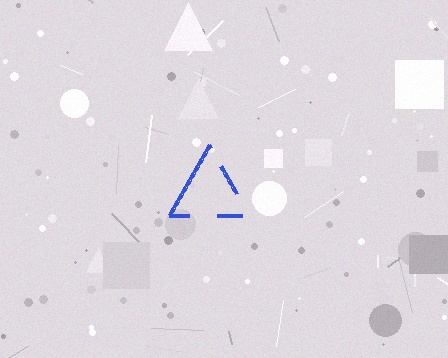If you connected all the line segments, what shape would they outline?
They would outline a triangle.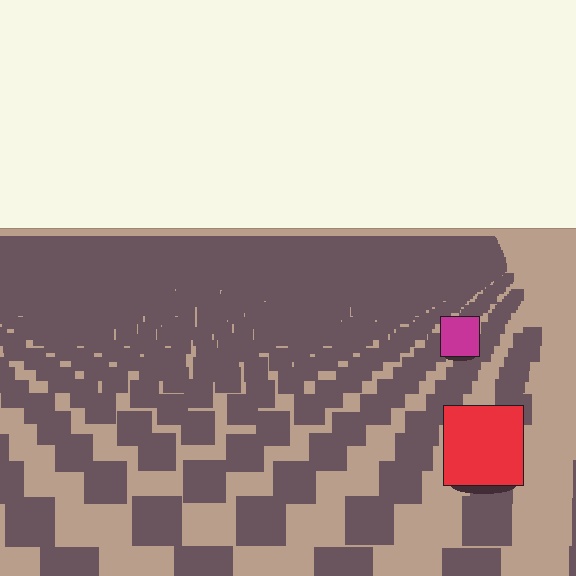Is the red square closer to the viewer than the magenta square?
Yes. The red square is closer — you can tell from the texture gradient: the ground texture is coarser near it.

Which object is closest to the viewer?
The red square is closest. The texture marks near it are larger and more spread out.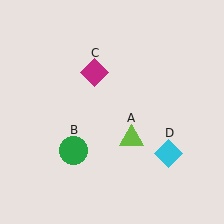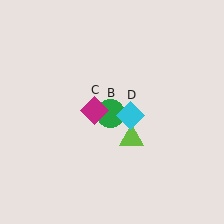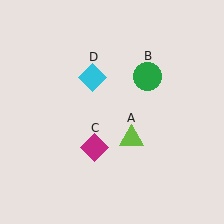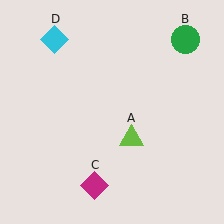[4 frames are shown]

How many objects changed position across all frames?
3 objects changed position: green circle (object B), magenta diamond (object C), cyan diamond (object D).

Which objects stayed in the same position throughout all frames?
Lime triangle (object A) remained stationary.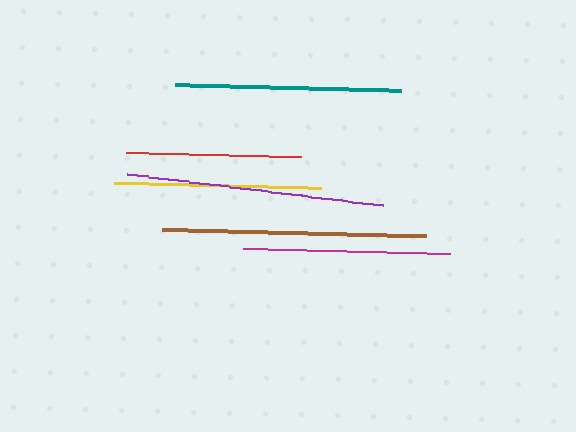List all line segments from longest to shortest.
From longest to shortest: brown, purple, teal, yellow, magenta, red.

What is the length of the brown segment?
The brown segment is approximately 265 pixels long.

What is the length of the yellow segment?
The yellow segment is approximately 208 pixels long.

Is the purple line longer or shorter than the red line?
The purple line is longer than the red line.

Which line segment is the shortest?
The red line is the shortest at approximately 176 pixels.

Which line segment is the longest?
The brown line is the longest at approximately 265 pixels.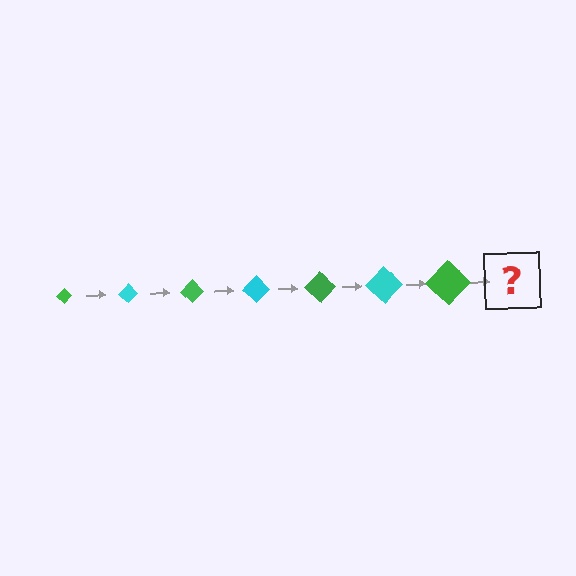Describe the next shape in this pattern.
It should be a cyan diamond, larger than the previous one.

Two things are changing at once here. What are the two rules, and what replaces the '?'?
The two rules are that the diamond grows larger each step and the color cycles through green and cyan. The '?' should be a cyan diamond, larger than the previous one.